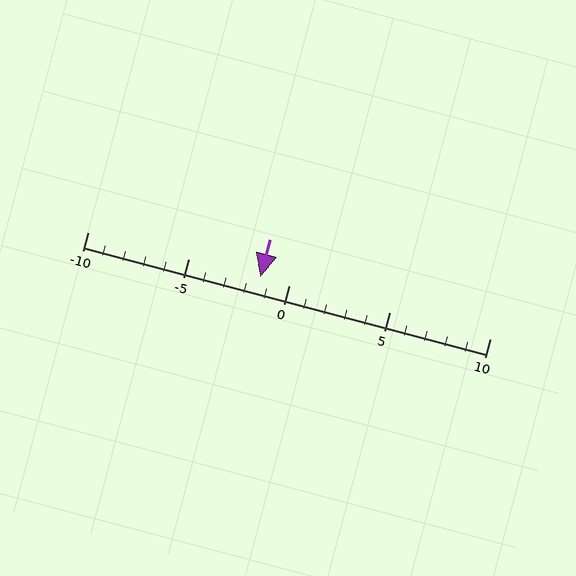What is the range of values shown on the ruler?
The ruler shows values from -10 to 10.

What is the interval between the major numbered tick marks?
The major tick marks are spaced 5 units apart.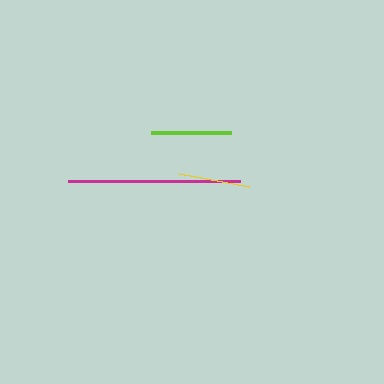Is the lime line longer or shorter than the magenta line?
The magenta line is longer than the lime line.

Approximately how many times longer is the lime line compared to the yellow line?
The lime line is approximately 1.1 times the length of the yellow line.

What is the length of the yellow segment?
The yellow segment is approximately 71 pixels long.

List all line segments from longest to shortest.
From longest to shortest: magenta, lime, yellow.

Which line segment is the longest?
The magenta line is the longest at approximately 172 pixels.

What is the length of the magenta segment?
The magenta segment is approximately 172 pixels long.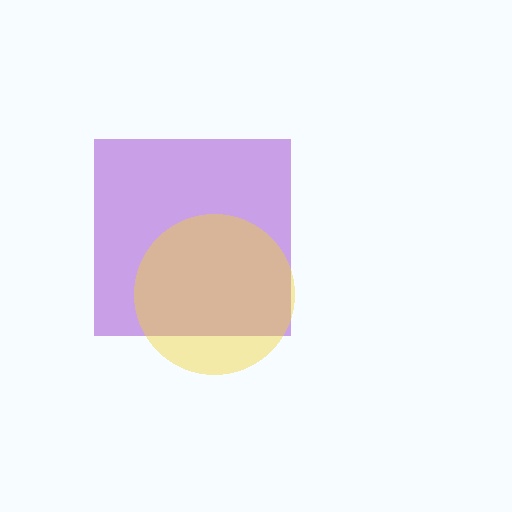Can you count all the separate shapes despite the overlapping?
Yes, there are 2 separate shapes.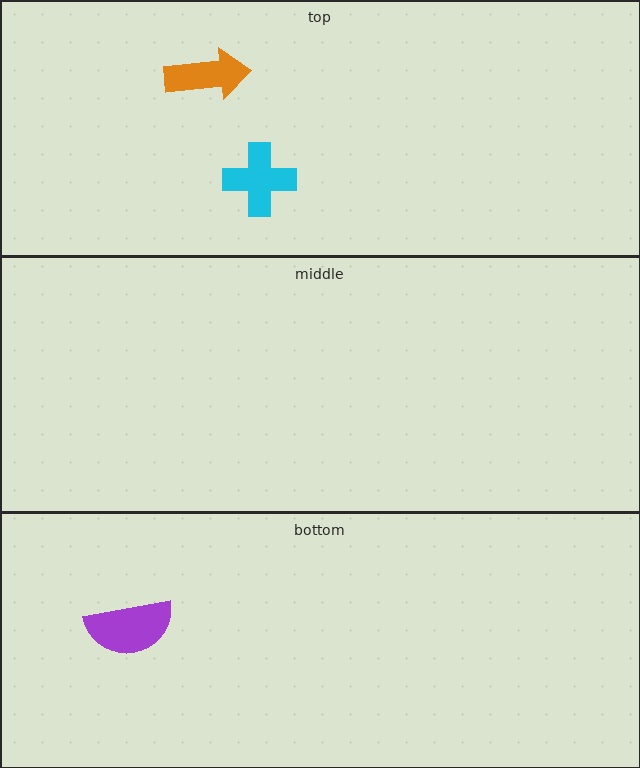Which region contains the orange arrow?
The top region.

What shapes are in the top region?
The orange arrow, the cyan cross.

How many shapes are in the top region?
2.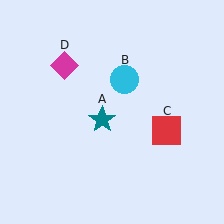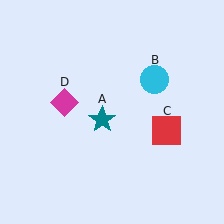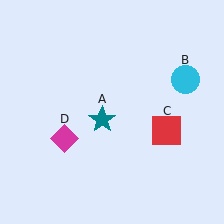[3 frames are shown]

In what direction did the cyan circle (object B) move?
The cyan circle (object B) moved right.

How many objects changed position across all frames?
2 objects changed position: cyan circle (object B), magenta diamond (object D).